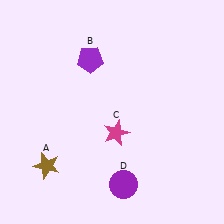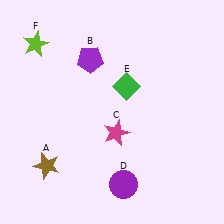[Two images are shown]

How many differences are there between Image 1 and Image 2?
There are 2 differences between the two images.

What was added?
A green diamond (E), a lime star (F) were added in Image 2.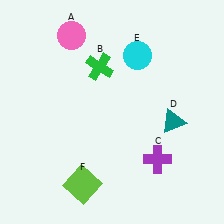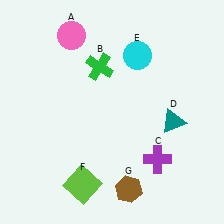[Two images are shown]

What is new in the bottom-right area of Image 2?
A brown hexagon (G) was added in the bottom-right area of Image 2.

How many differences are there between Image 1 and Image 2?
There is 1 difference between the two images.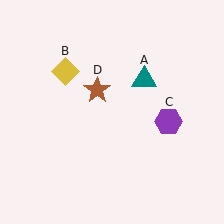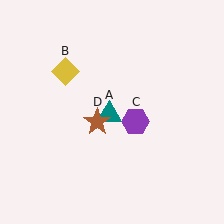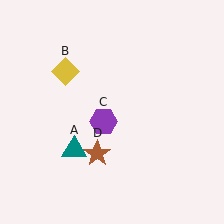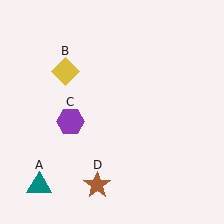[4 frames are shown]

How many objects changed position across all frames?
3 objects changed position: teal triangle (object A), purple hexagon (object C), brown star (object D).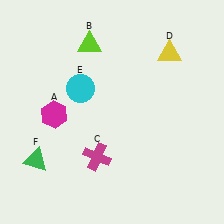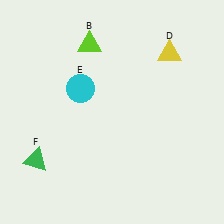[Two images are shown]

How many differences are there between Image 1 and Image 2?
There are 2 differences between the two images.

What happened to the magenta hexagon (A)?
The magenta hexagon (A) was removed in Image 2. It was in the bottom-left area of Image 1.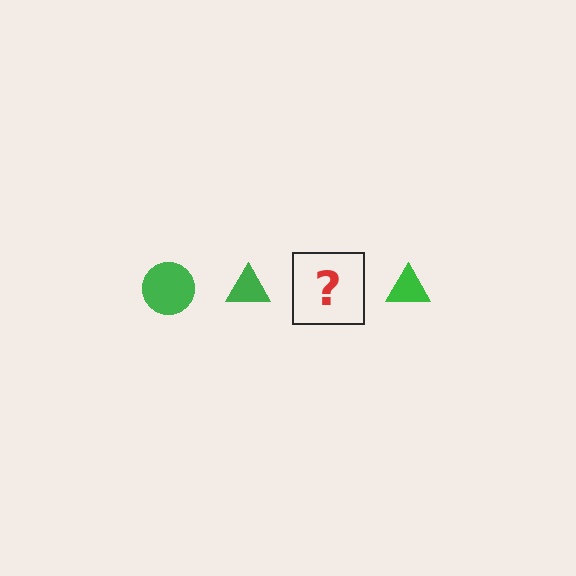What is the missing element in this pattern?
The missing element is a green circle.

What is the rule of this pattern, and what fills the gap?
The rule is that the pattern cycles through circle, triangle shapes in green. The gap should be filled with a green circle.